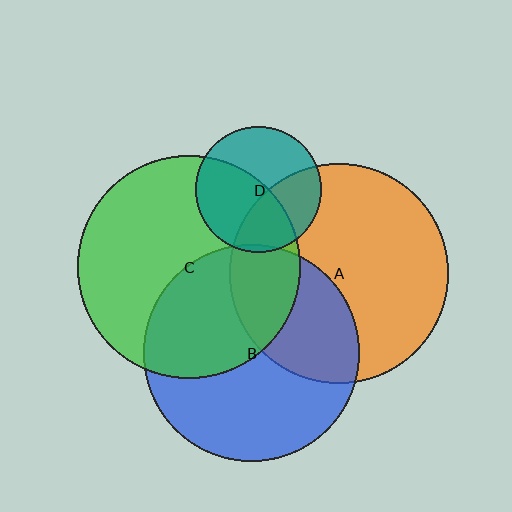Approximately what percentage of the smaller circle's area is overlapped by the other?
Approximately 40%.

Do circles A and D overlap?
Yes.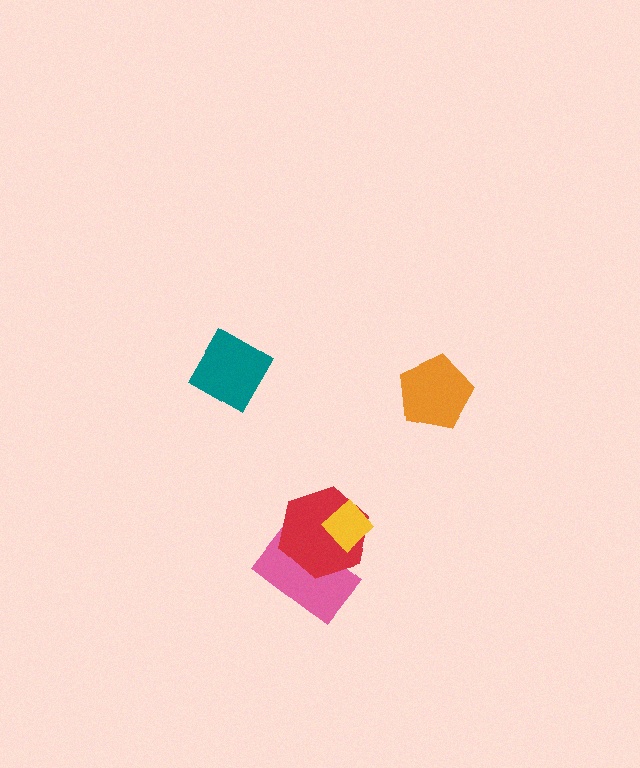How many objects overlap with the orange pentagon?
0 objects overlap with the orange pentagon.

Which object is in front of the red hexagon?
The yellow diamond is in front of the red hexagon.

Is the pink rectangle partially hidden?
Yes, it is partially covered by another shape.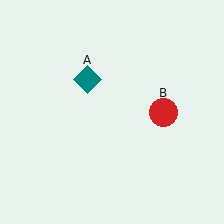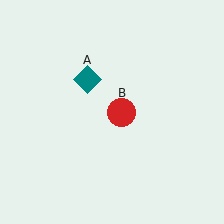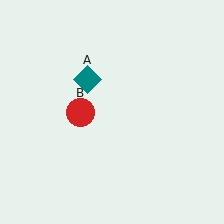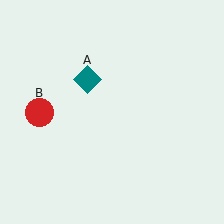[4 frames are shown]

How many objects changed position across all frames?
1 object changed position: red circle (object B).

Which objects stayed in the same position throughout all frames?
Teal diamond (object A) remained stationary.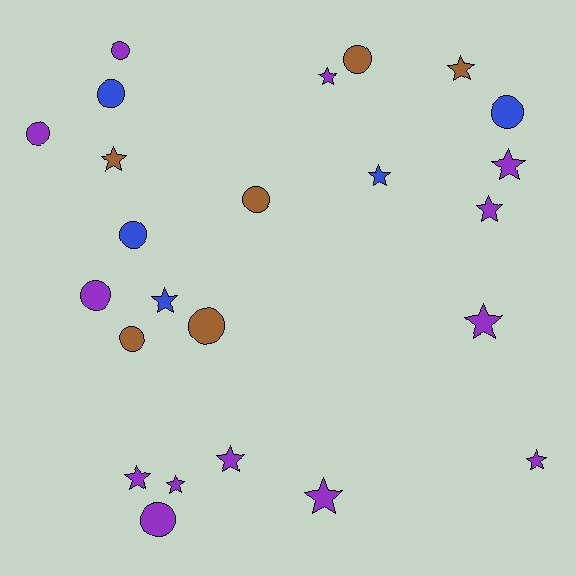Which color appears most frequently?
Purple, with 13 objects.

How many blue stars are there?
There are 2 blue stars.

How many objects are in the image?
There are 24 objects.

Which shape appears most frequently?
Star, with 13 objects.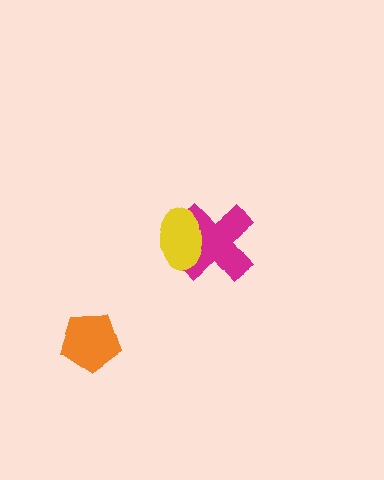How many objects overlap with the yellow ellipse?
1 object overlaps with the yellow ellipse.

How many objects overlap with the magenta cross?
1 object overlaps with the magenta cross.